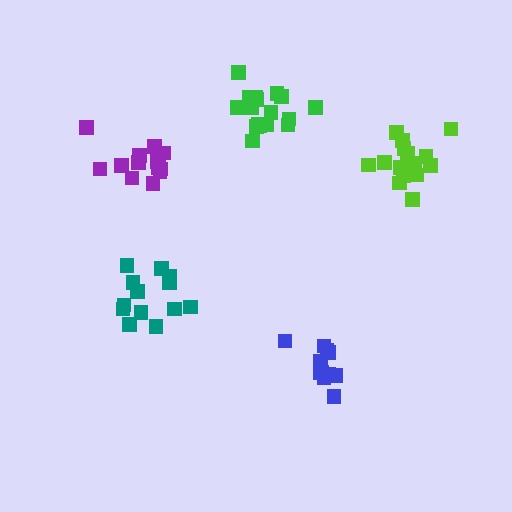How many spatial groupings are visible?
There are 5 spatial groupings.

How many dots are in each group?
Group 1: 13 dots, Group 2: 17 dots, Group 3: 16 dots, Group 4: 13 dots, Group 5: 11 dots (70 total).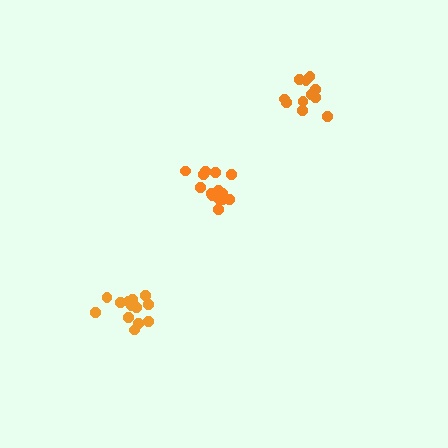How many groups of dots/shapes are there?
There are 3 groups.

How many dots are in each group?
Group 1: 15 dots, Group 2: 11 dots, Group 3: 14 dots (40 total).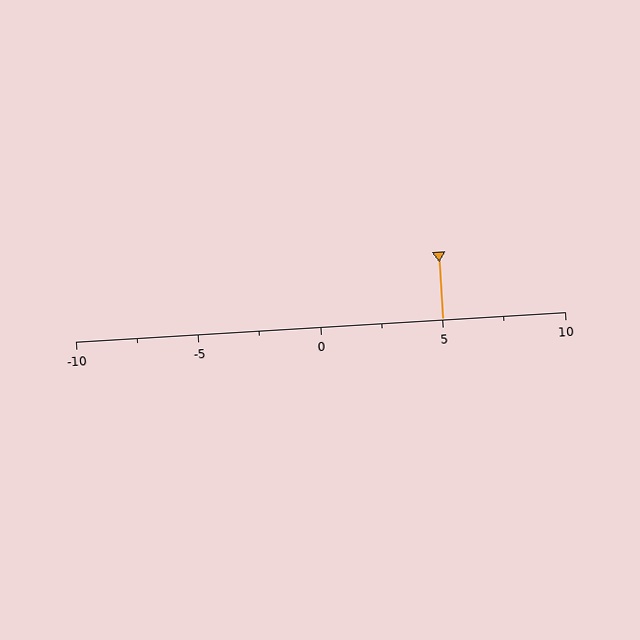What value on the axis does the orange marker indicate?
The marker indicates approximately 5.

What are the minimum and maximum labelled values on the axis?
The axis runs from -10 to 10.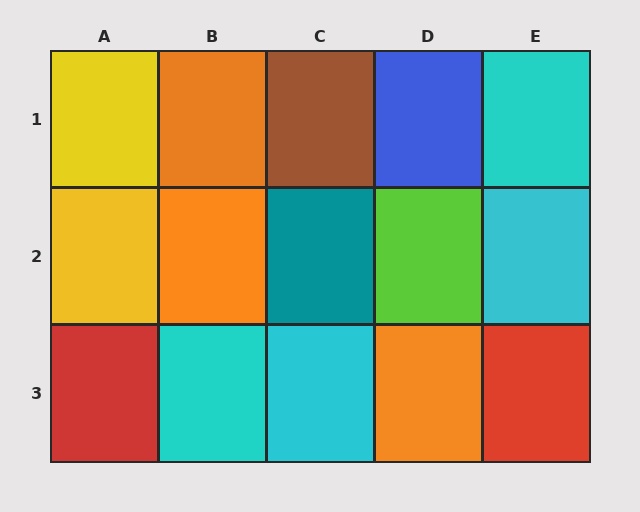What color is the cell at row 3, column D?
Orange.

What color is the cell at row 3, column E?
Red.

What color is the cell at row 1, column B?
Orange.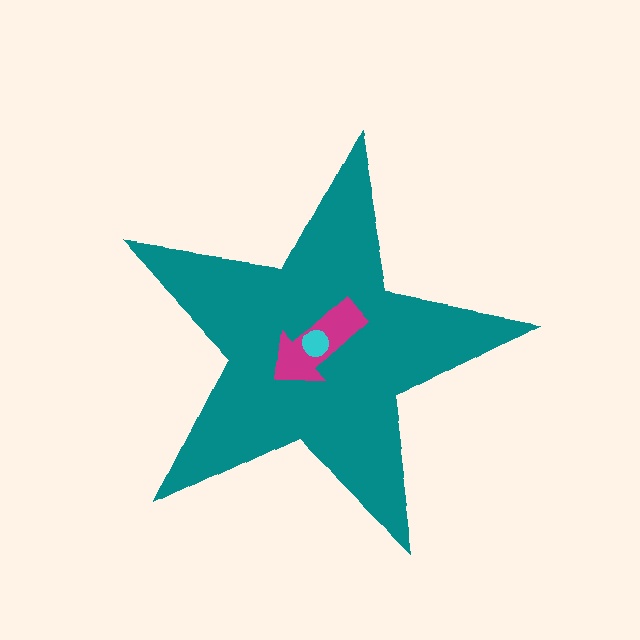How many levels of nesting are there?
3.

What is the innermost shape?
The cyan circle.